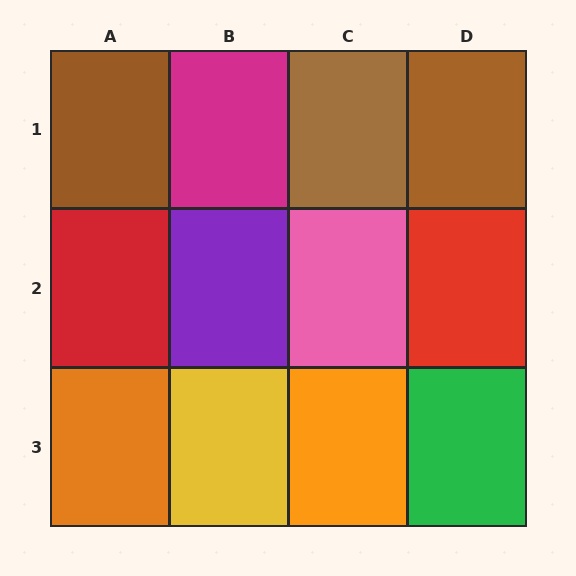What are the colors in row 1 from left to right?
Brown, magenta, brown, brown.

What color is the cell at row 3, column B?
Yellow.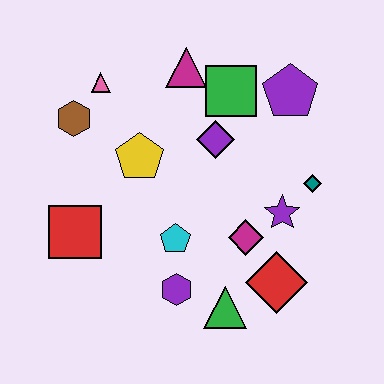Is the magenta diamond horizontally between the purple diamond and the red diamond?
Yes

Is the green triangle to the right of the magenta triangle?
Yes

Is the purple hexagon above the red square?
No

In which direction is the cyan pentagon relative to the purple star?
The cyan pentagon is to the left of the purple star.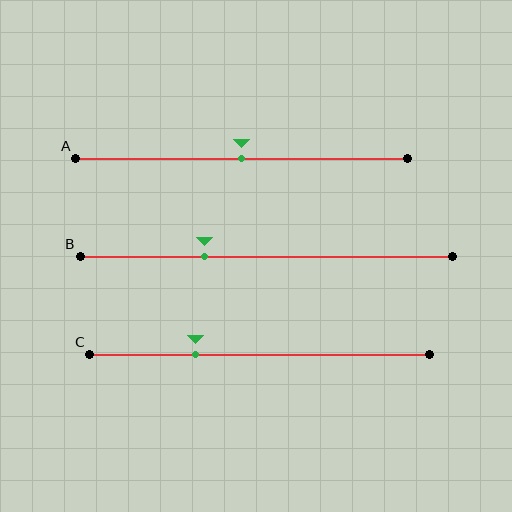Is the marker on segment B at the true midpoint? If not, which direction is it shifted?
No, the marker on segment B is shifted to the left by about 17% of the segment length.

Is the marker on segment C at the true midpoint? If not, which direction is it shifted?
No, the marker on segment C is shifted to the left by about 19% of the segment length.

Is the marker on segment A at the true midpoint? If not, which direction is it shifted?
Yes, the marker on segment A is at the true midpoint.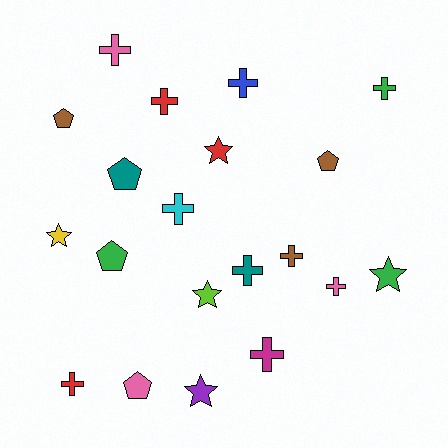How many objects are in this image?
There are 20 objects.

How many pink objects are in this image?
There are 3 pink objects.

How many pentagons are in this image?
There are 5 pentagons.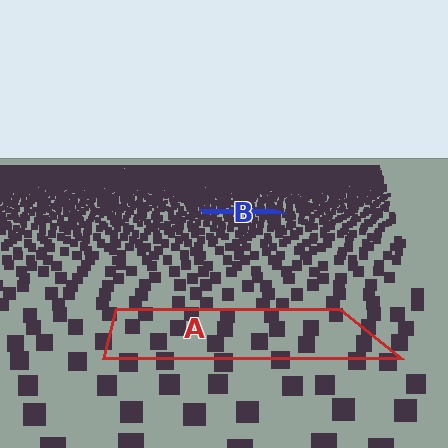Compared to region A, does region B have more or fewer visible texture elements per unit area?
Region B has more texture elements per unit area — they are packed more densely because it is farther away.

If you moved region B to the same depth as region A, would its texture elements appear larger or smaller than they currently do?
They would appear larger. At a closer depth, the same texture elements are projected at a bigger on-screen size.